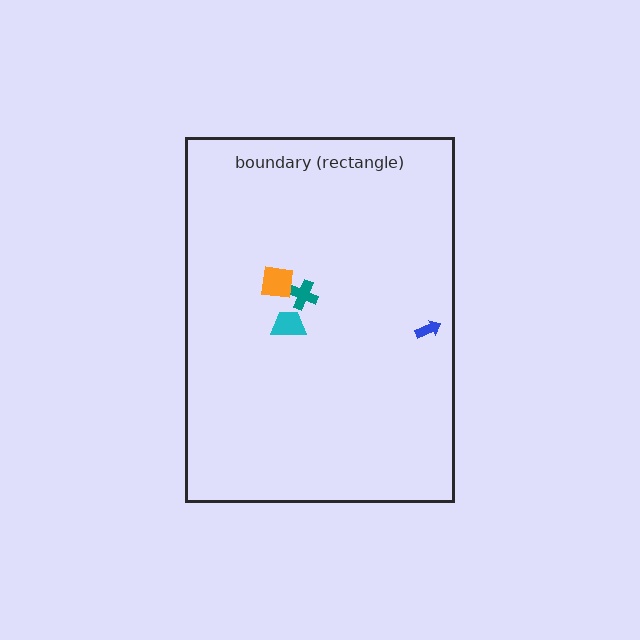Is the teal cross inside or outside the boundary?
Inside.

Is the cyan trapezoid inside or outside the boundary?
Inside.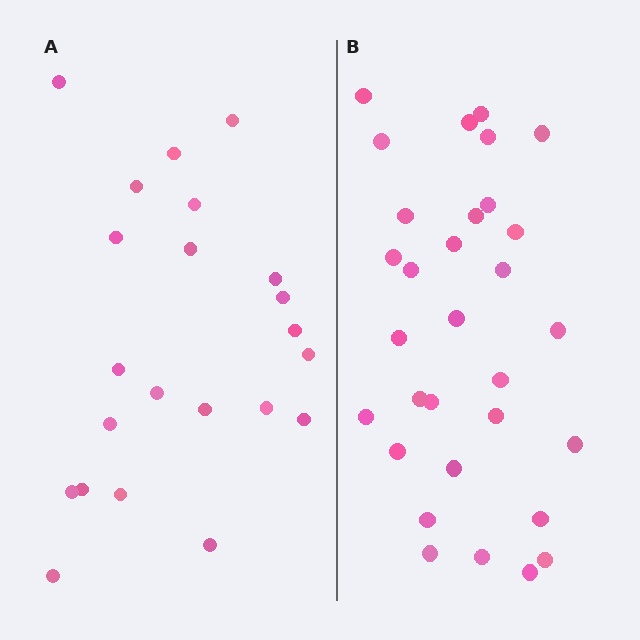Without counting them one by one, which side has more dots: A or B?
Region B (the right region) has more dots.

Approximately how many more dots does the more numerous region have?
Region B has roughly 8 or so more dots than region A.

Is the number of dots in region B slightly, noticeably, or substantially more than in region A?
Region B has noticeably more, but not dramatically so. The ratio is roughly 1.4 to 1.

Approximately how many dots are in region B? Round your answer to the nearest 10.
About 30 dots. (The exact count is 31, which rounds to 30.)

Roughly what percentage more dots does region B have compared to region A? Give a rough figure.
About 40% more.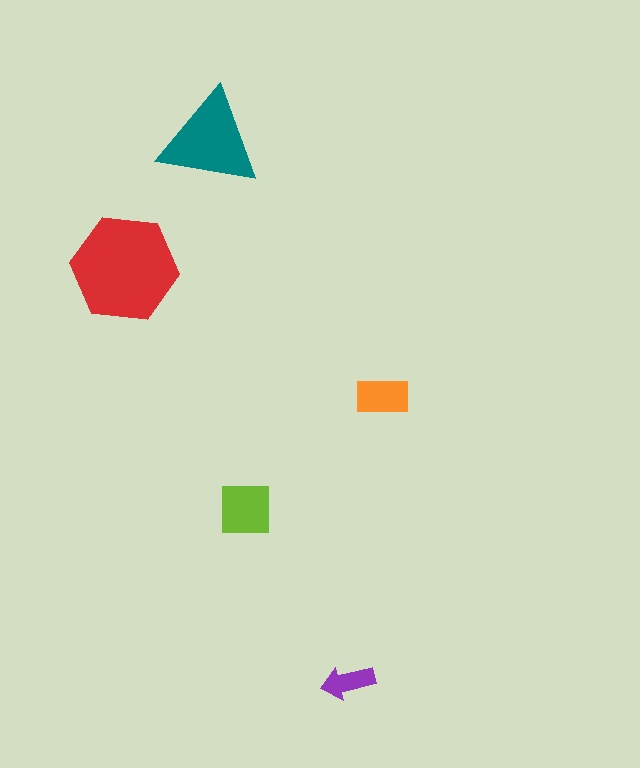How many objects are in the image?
There are 5 objects in the image.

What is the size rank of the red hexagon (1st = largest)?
1st.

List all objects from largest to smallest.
The red hexagon, the teal triangle, the lime square, the orange rectangle, the purple arrow.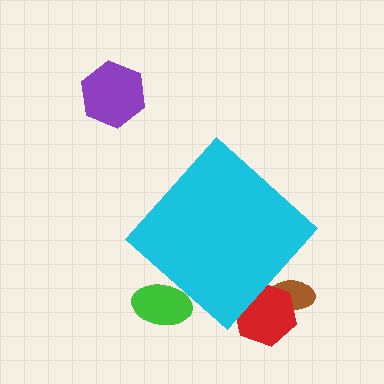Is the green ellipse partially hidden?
Yes, the green ellipse is partially hidden behind the cyan diamond.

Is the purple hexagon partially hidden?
No, the purple hexagon is fully visible.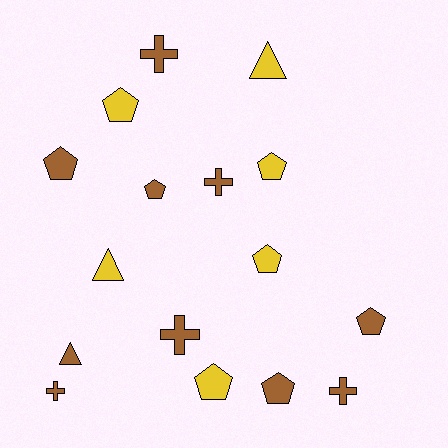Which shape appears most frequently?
Pentagon, with 8 objects.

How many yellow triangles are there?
There are 2 yellow triangles.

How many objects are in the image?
There are 16 objects.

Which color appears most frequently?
Brown, with 10 objects.